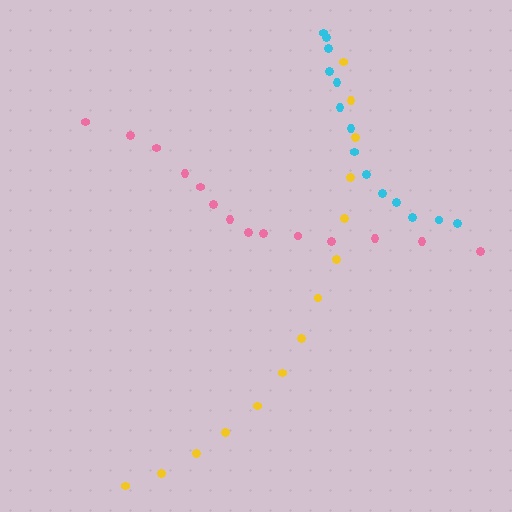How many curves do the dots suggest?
There are 3 distinct paths.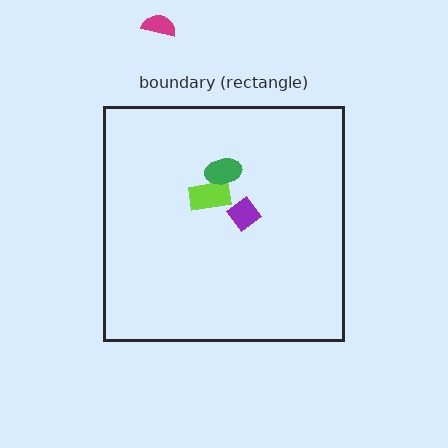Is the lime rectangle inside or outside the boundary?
Inside.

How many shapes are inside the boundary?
3 inside, 1 outside.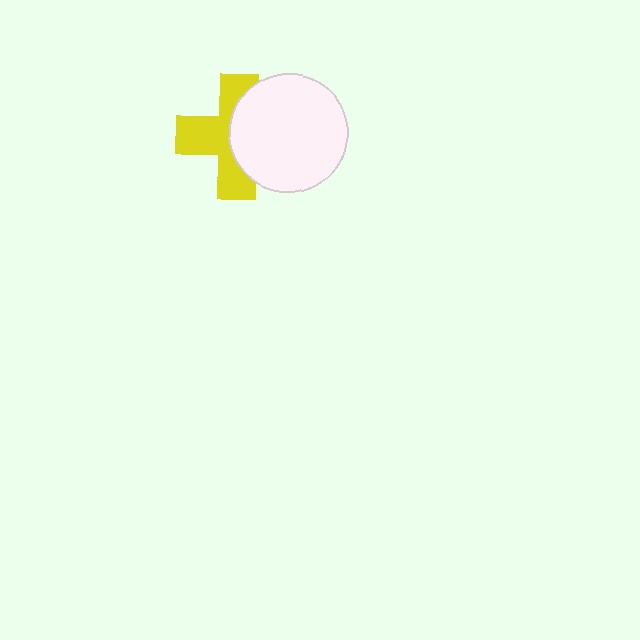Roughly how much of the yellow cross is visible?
About half of it is visible (roughly 54%).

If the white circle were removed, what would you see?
You would see the complete yellow cross.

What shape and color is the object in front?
The object in front is a white circle.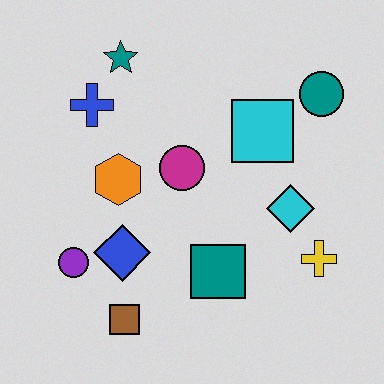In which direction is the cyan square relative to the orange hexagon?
The cyan square is to the right of the orange hexagon.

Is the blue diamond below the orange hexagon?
Yes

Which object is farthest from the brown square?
The teal circle is farthest from the brown square.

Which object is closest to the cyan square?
The teal circle is closest to the cyan square.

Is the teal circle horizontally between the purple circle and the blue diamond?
No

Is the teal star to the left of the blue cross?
No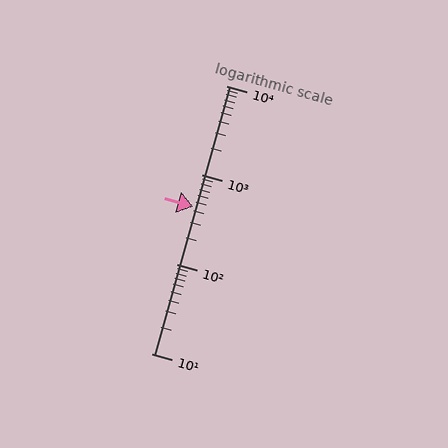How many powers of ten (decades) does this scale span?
The scale spans 3 decades, from 10 to 10000.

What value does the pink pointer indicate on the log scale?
The pointer indicates approximately 440.